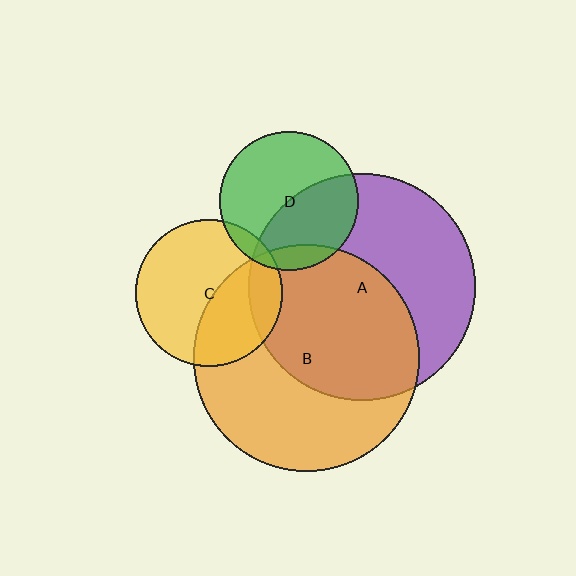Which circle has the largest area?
Circle A (purple).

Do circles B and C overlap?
Yes.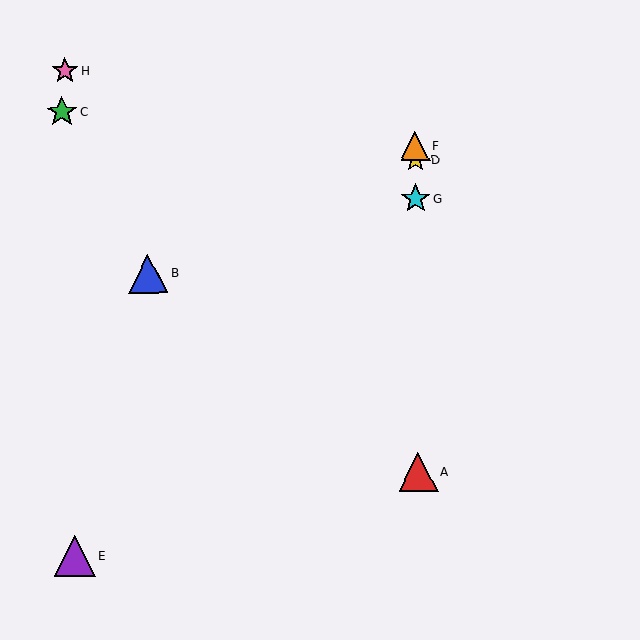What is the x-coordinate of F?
Object F is at x≈415.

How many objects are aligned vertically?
4 objects (A, D, F, G) are aligned vertically.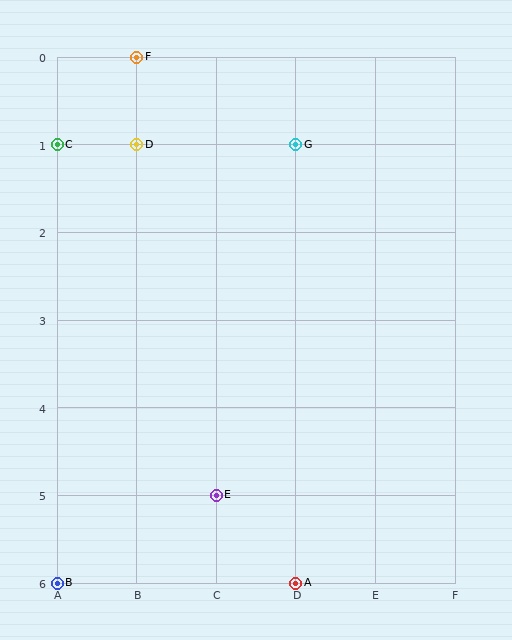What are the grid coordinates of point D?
Point D is at grid coordinates (B, 1).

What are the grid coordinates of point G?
Point G is at grid coordinates (D, 1).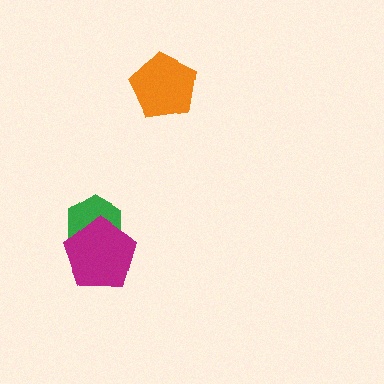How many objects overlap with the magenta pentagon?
1 object overlaps with the magenta pentagon.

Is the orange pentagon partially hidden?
No, no other shape covers it.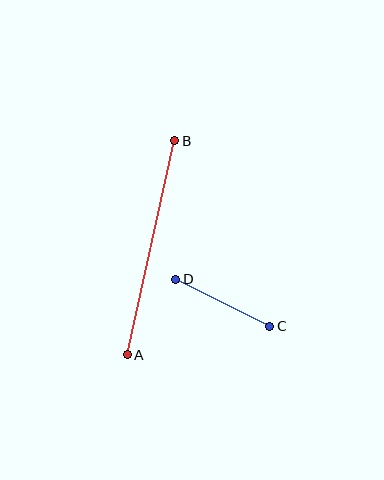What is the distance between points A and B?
The distance is approximately 220 pixels.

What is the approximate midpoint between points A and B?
The midpoint is at approximately (151, 248) pixels.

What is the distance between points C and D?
The distance is approximately 105 pixels.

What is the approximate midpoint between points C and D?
The midpoint is at approximately (223, 303) pixels.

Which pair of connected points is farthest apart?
Points A and B are farthest apart.